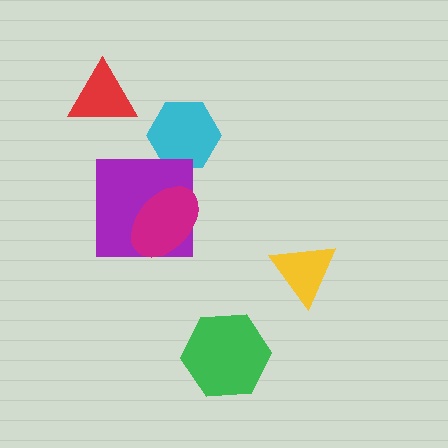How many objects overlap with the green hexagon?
0 objects overlap with the green hexagon.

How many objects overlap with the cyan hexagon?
0 objects overlap with the cyan hexagon.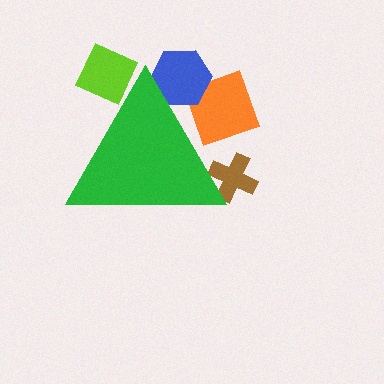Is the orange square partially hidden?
Yes, the orange square is partially hidden behind the green triangle.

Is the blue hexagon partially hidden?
Yes, the blue hexagon is partially hidden behind the green triangle.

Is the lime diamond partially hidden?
Yes, the lime diamond is partially hidden behind the green triangle.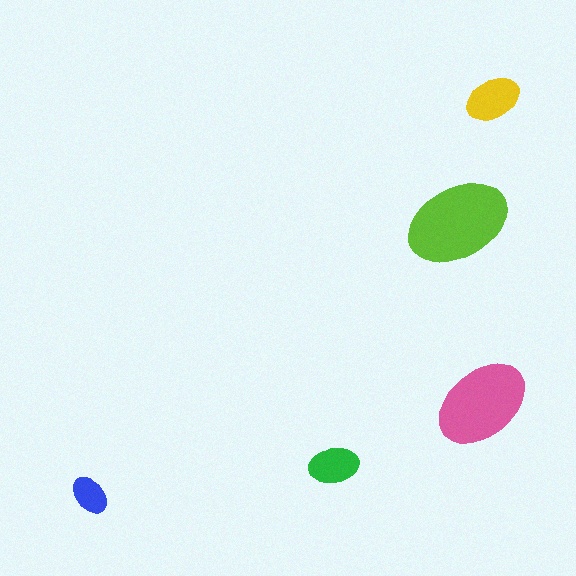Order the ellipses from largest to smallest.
the lime one, the pink one, the yellow one, the green one, the blue one.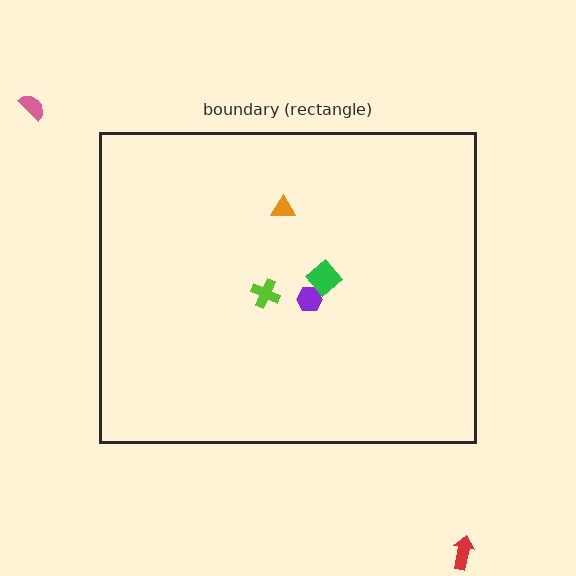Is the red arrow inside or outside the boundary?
Outside.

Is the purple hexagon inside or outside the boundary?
Inside.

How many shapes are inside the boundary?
4 inside, 2 outside.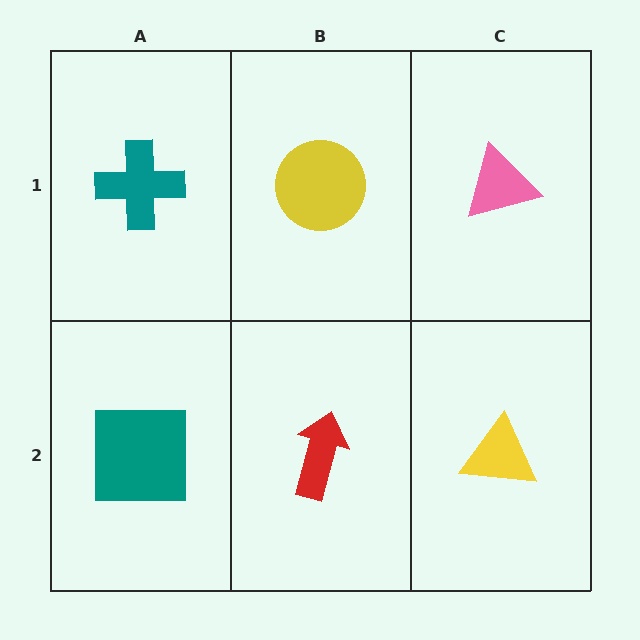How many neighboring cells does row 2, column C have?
2.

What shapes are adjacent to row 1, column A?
A teal square (row 2, column A), a yellow circle (row 1, column B).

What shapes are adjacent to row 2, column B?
A yellow circle (row 1, column B), a teal square (row 2, column A), a yellow triangle (row 2, column C).